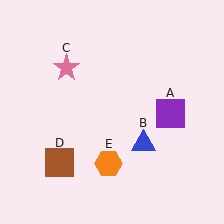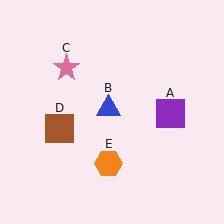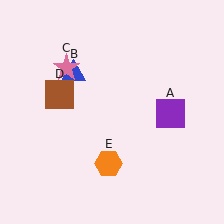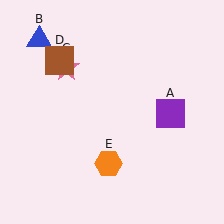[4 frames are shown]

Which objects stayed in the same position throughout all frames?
Purple square (object A) and pink star (object C) and orange hexagon (object E) remained stationary.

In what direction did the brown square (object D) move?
The brown square (object D) moved up.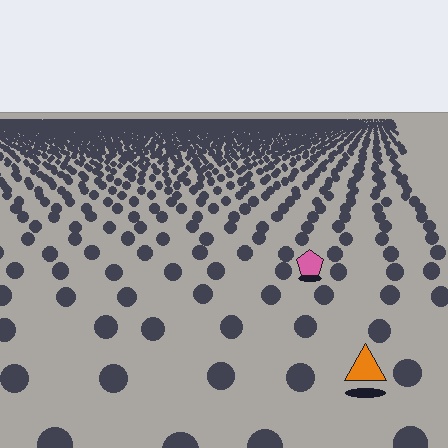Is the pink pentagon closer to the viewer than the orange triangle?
No. The orange triangle is closer — you can tell from the texture gradient: the ground texture is coarser near it.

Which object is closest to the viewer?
The orange triangle is closest. The texture marks near it are larger and more spread out.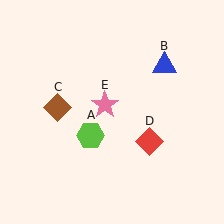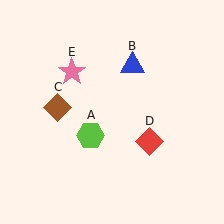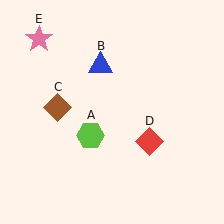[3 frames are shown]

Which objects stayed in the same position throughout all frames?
Lime hexagon (object A) and brown diamond (object C) and red diamond (object D) remained stationary.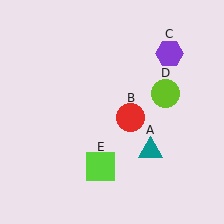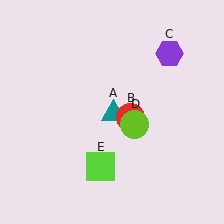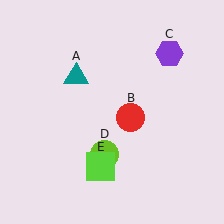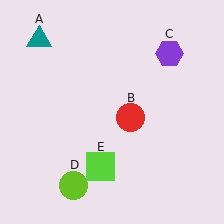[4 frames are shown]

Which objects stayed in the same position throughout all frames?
Red circle (object B) and purple hexagon (object C) and lime square (object E) remained stationary.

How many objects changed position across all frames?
2 objects changed position: teal triangle (object A), lime circle (object D).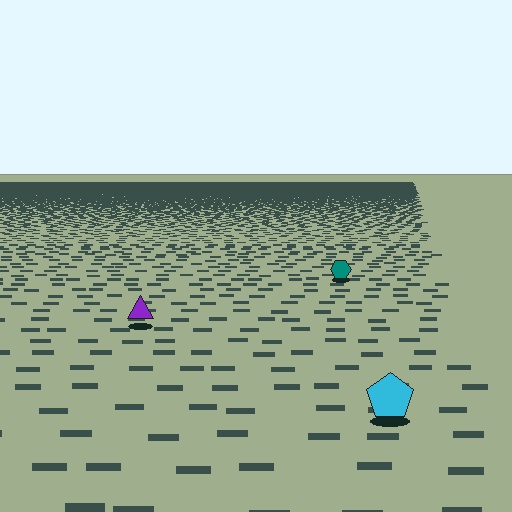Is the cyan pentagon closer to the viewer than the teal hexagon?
Yes. The cyan pentagon is closer — you can tell from the texture gradient: the ground texture is coarser near it.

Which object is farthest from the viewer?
The teal hexagon is farthest from the viewer. It appears smaller and the ground texture around it is denser.